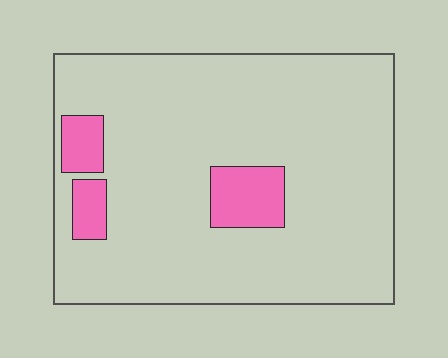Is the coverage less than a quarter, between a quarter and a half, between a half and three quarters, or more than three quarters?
Less than a quarter.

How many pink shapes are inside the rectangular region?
3.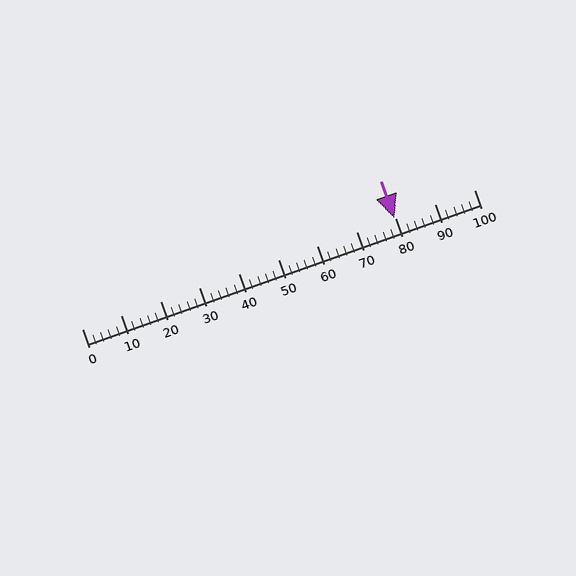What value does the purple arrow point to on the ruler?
The purple arrow points to approximately 80.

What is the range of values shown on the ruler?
The ruler shows values from 0 to 100.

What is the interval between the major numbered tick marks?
The major tick marks are spaced 10 units apart.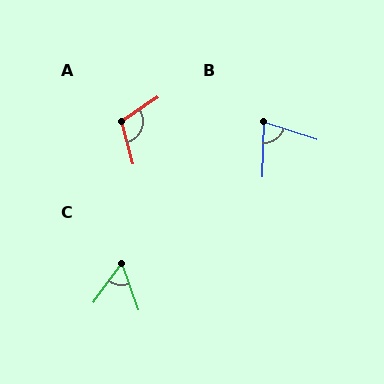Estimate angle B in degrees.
Approximately 74 degrees.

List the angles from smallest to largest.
C (56°), B (74°), A (109°).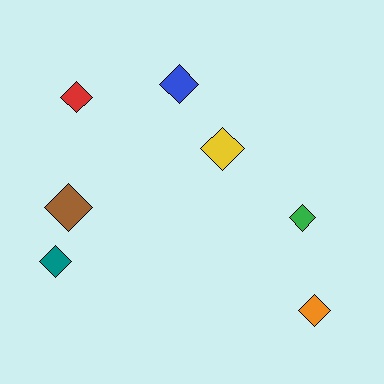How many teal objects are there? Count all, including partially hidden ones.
There is 1 teal object.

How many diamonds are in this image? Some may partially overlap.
There are 7 diamonds.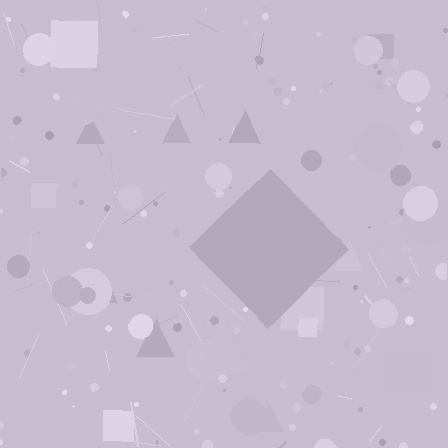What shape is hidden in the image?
A diamond is hidden in the image.